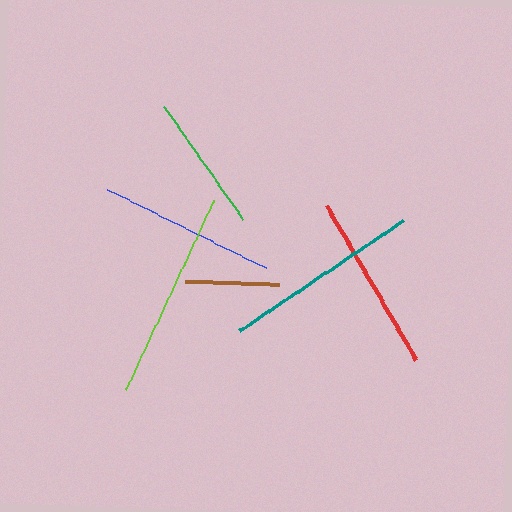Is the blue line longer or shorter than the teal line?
The teal line is longer than the blue line.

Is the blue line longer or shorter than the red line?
The red line is longer than the blue line.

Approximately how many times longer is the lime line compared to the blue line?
The lime line is approximately 1.2 times the length of the blue line.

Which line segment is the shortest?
The brown line is the shortest at approximately 94 pixels.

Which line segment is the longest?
The lime line is the longest at approximately 208 pixels.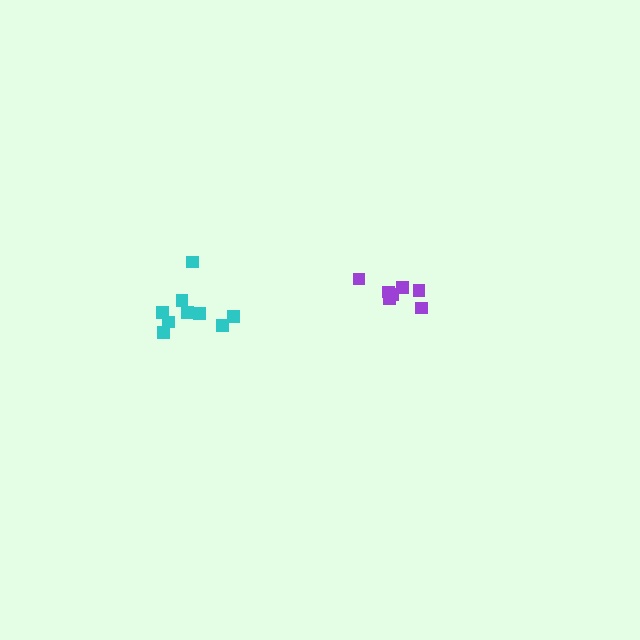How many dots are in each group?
Group 1: 9 dots, Group 2: 7 dots (16 total).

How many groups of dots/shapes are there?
There are 2 groups.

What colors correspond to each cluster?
The clusters are colored: cyan, purple.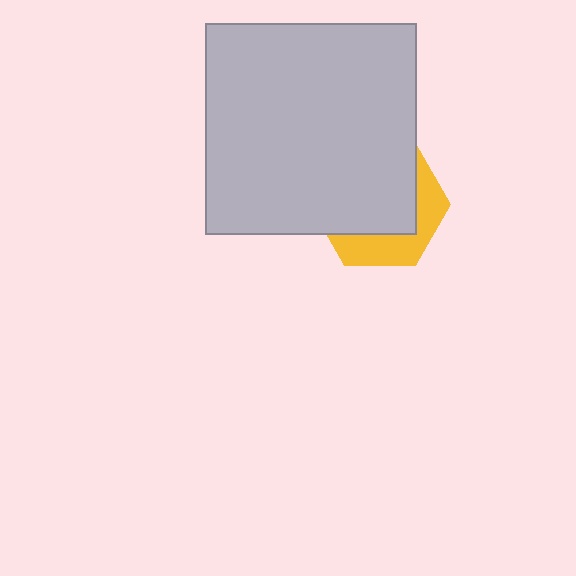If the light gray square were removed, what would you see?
You would see the complete yellow hexagon.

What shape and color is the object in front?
The object in front is a light gray square.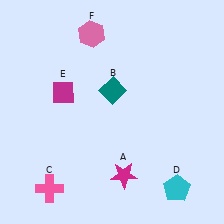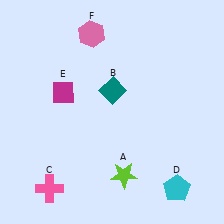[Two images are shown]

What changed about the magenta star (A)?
In Image 1, A is magenta. In Image 2, it changed to lime.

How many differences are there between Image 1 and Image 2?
There is 1 difference between the two images.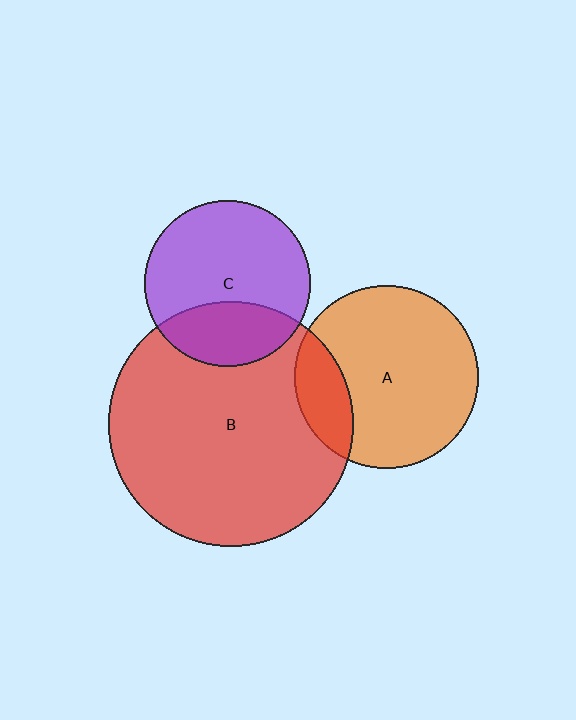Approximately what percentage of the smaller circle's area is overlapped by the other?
Approximately 20%.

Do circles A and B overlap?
Yes.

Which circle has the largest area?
Circle B (red).